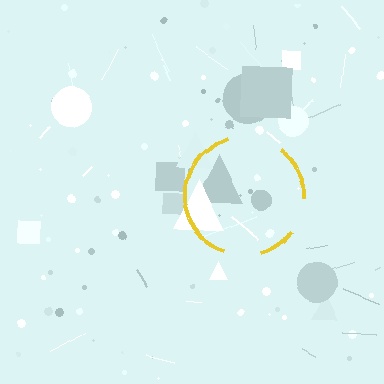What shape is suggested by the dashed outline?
The dashed outline suggests a circle.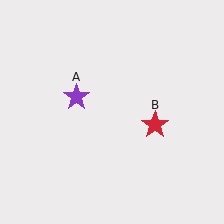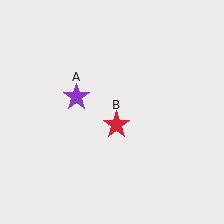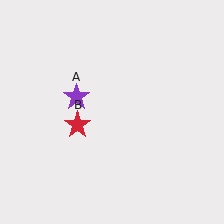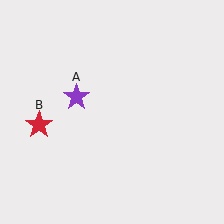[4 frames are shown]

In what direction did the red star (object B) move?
The red star (object B) moved left.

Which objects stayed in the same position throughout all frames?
Purple star (object A) remained stationary.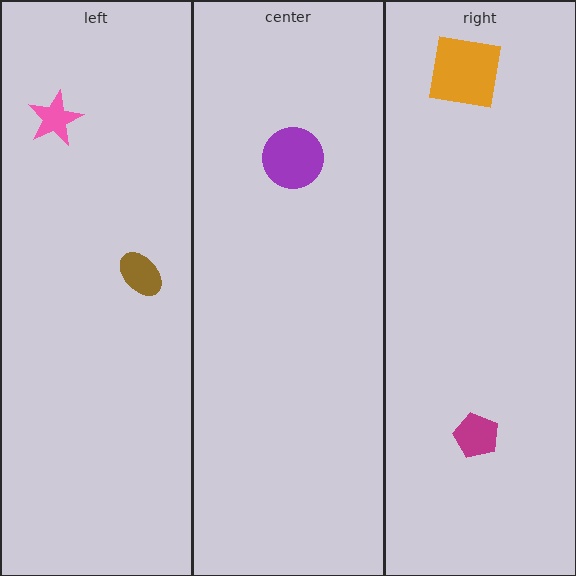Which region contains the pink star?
The left region.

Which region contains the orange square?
The right region.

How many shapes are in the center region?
1.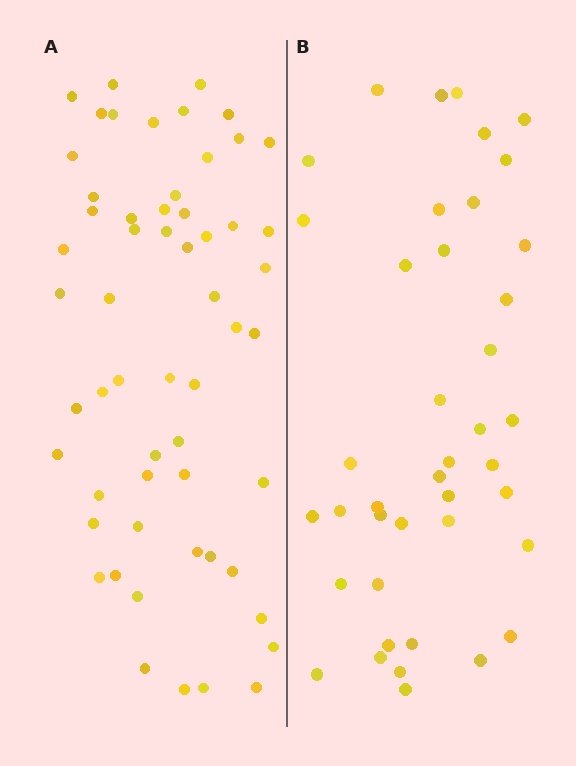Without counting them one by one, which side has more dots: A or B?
Region A (the left region) has more dots.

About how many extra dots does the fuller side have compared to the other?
Region A has approximately 15 more dots than region B.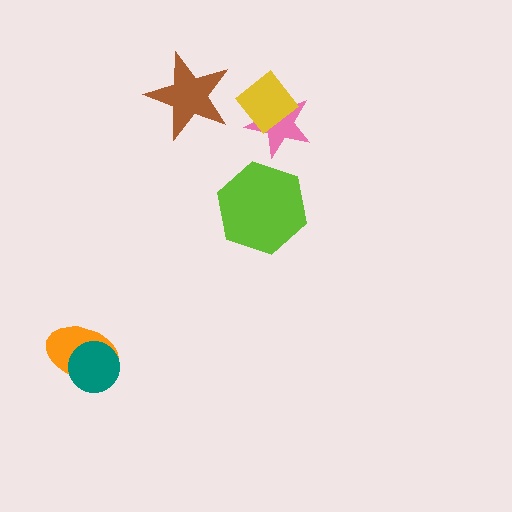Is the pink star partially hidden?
Yes, it is partially covered by another shape.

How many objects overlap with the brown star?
0 objects overlap with the brown star.